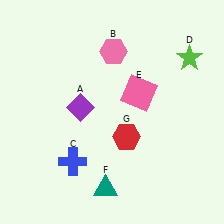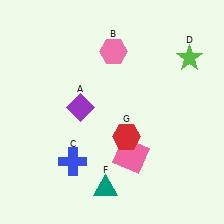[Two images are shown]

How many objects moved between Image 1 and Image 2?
1 object moved between the two images.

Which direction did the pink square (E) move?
The pink square (E) moved down.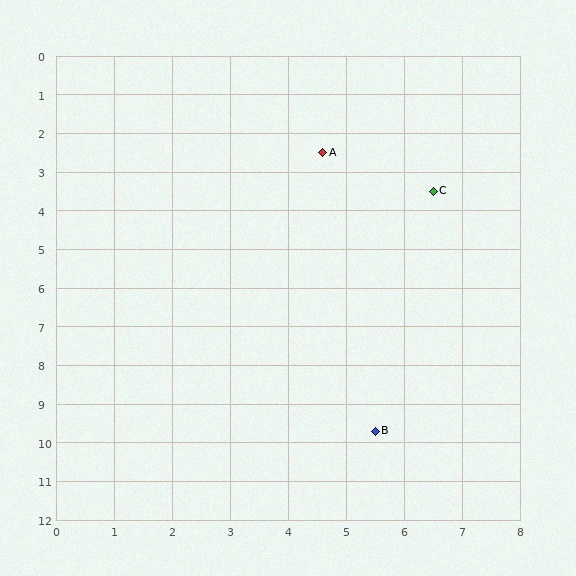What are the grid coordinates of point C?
Point C is at approximately (6.5, 3.5).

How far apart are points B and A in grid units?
Points B and A are about 7.3 grid units apart.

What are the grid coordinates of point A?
Point A is at approximately (4.6, 2.5).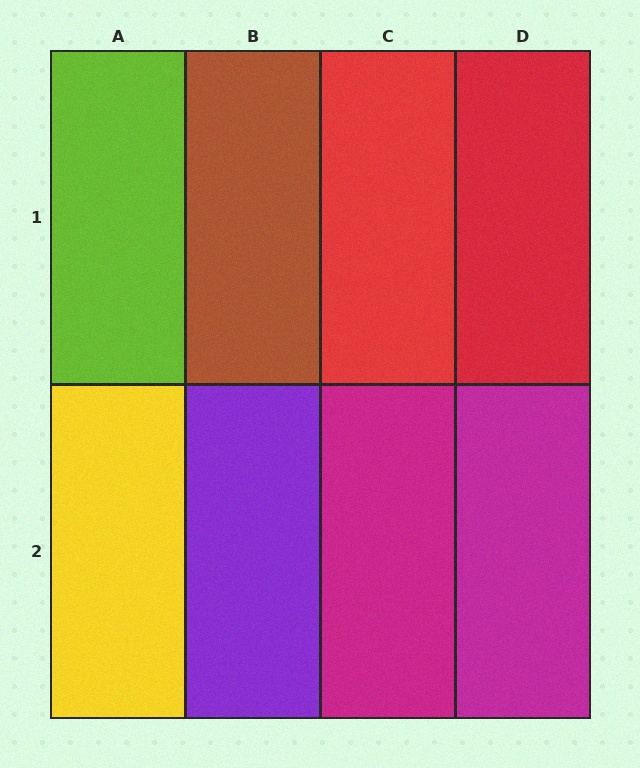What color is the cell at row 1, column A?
Lime.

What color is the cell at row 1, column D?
Red.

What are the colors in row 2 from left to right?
Yellow, purple, magenta, magenta.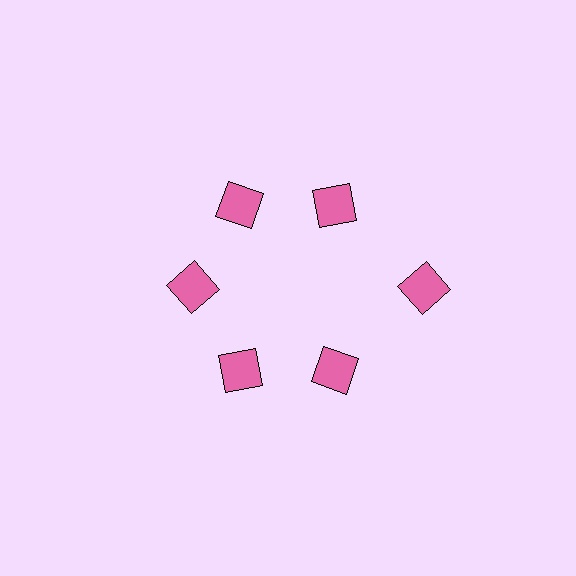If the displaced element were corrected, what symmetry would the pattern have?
It would have 6-fold rotational symmetry — the pattern would map onto itself every 60 degrees.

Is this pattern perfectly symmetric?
No. The 6 pink squares are arranged in a ring, but one element near the 3 o'clock position is pushed outward from the center, breaking the 6-fold rotational symmetry.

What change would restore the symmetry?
The symmetry would be restored by moving it inward, back onto the ring so that all 6 squares sit at equal angles and equal distance from the center.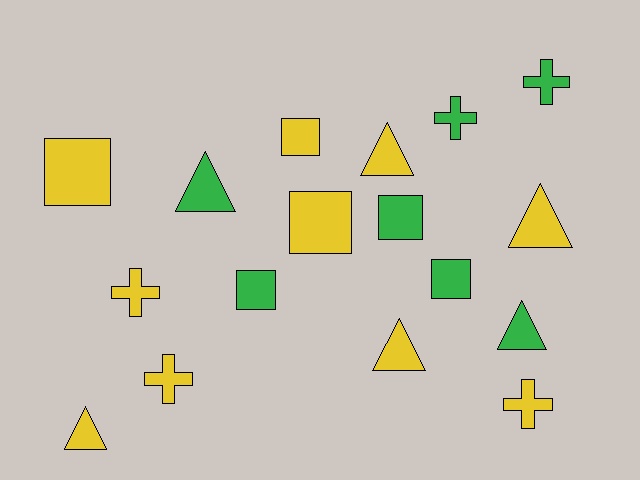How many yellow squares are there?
There are 3 yellow squares.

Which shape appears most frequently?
Square, with 6 objects.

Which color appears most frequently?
Yellow, with 10 objects.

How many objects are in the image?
There are 17 objects.